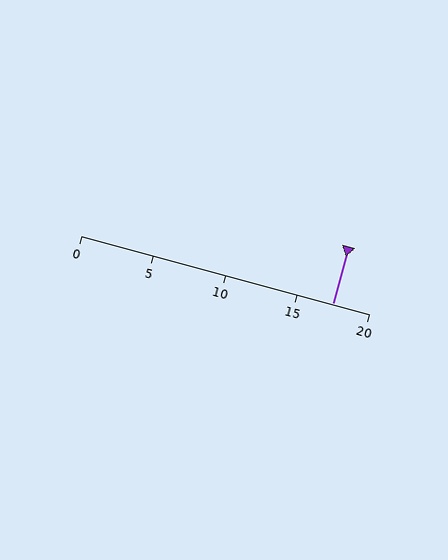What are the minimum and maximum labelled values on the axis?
The axis runs from 0 to 20.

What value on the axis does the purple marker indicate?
The marker indicates approximately 17.5.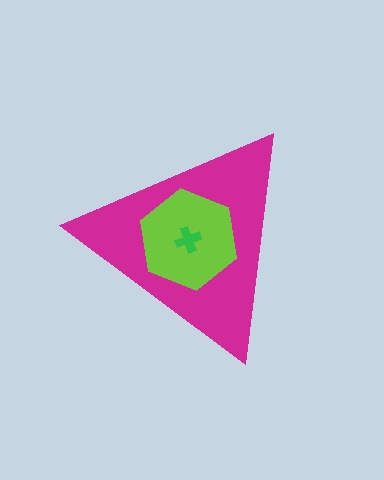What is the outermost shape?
The magenta triangle.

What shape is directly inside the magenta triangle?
The lime hexagon.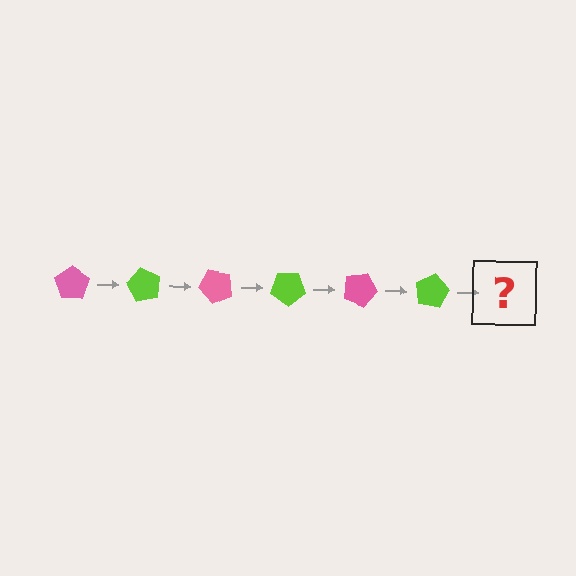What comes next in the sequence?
The next element should be a pink pentagon, rotated 360 degrees from the start.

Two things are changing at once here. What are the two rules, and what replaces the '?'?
The two rules are that it rotates 60 degrees each step and the color cycles through pink and lime. The '?' should be a pink pentagon, rotated 360 degrees from the start.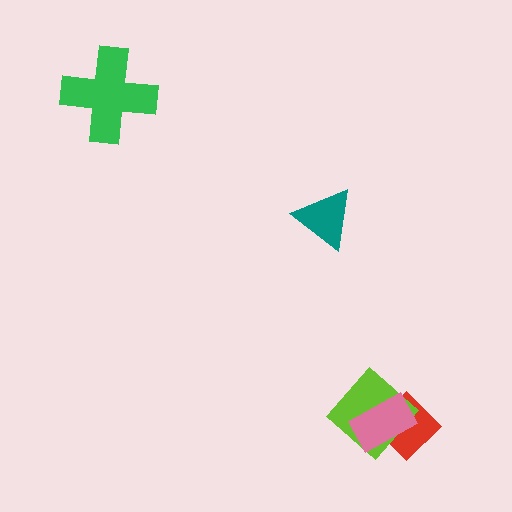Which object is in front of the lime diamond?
The pink rectangle is in front of the lime diamond.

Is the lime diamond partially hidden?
Yes, it is partially covered by another shape.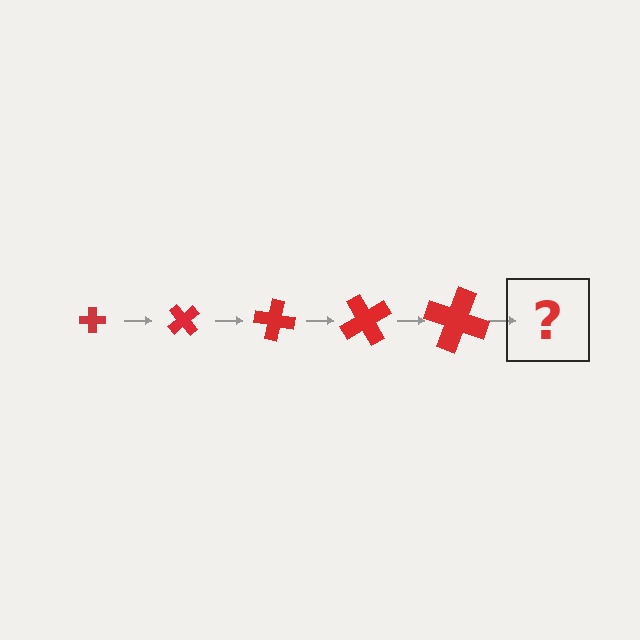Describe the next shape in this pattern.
It should be a cross, larger than the previous one and rotated 250 degrees from the start.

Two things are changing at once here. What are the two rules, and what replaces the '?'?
The two rules are that the cross grows larger each step and it rotates 50 degrees each step. The '?' should be a cross, larger than the previous one and rotated 250 degrees from the start.